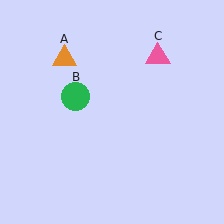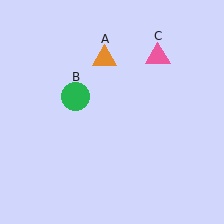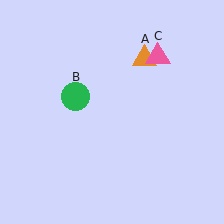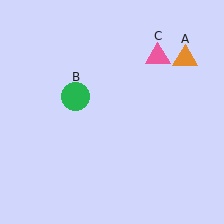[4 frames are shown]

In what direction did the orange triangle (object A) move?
The orange triangle (object A) moved right.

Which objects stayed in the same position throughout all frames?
Green circle (object B) and pink triangle (object C) remained stationary.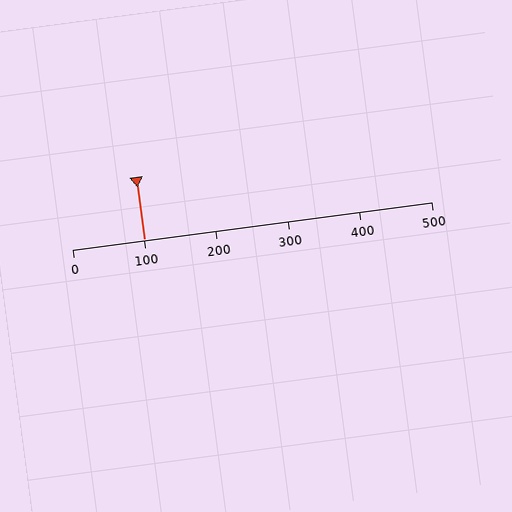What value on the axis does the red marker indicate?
The marker indicates approximately 100.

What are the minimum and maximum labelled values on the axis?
The axis runs from 0 to 500.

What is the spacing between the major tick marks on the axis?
The major ticks are spaced 100 apart.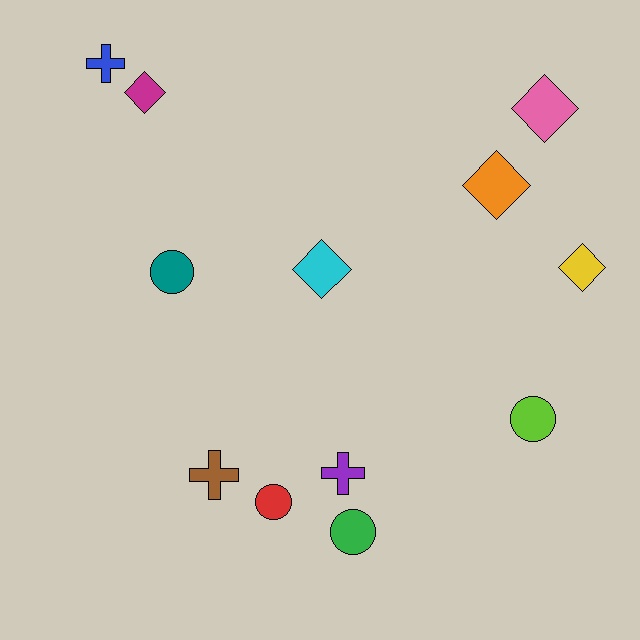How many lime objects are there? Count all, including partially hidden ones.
There is 1 lime object.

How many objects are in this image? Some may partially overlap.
There are 12 objects.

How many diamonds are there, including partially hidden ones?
There are 5 diamonds.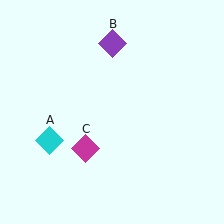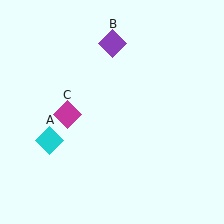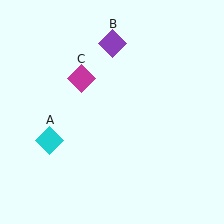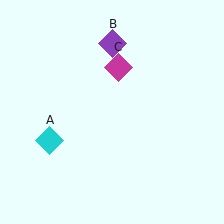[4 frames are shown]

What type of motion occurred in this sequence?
The magenta diamond (object C) rotated clockwise around the center of the scene.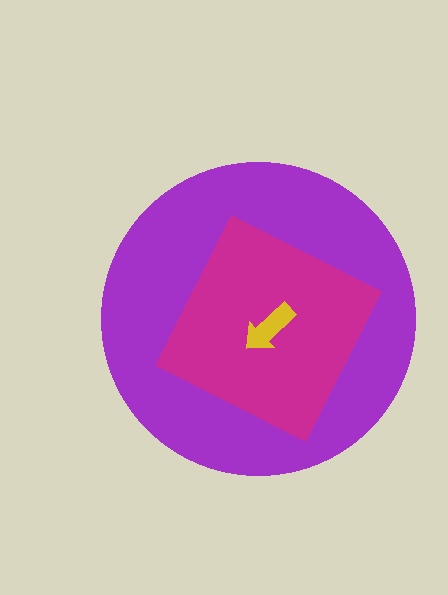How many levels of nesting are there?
3.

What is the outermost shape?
The purple circle.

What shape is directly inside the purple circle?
The magenta diamond.